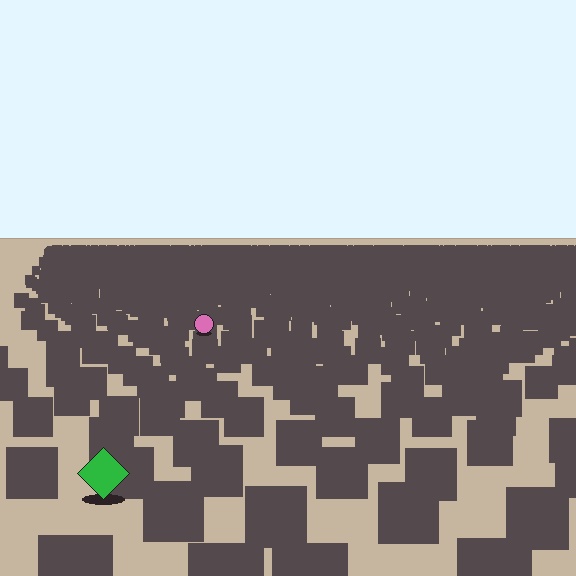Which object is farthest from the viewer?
The pink circle is farthest from the viewer. It appears smaller and the ground texture around it is denser.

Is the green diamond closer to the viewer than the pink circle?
Yes. The green diamond is closer — you can tell from the texture gradient: the ground texture is coarser near it.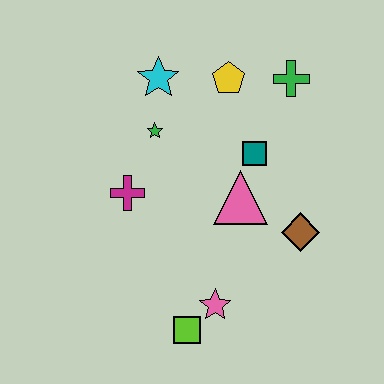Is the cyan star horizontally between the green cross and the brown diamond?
No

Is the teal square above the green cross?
No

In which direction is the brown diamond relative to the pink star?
The brown diamond is to the right of the pink star.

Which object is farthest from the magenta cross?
The green cross is farthest from the magenta cross.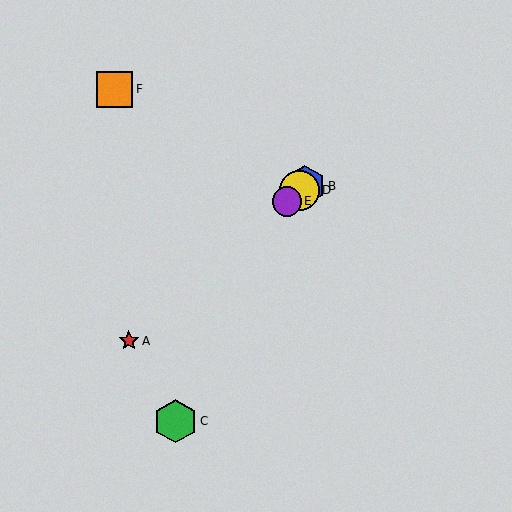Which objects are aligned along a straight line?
Objects A, B, D, E are aligned along a straight line.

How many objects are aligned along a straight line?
4 objects (A, B, D, E) are aligned along a straight line.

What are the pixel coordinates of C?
Object C is at (176, 421).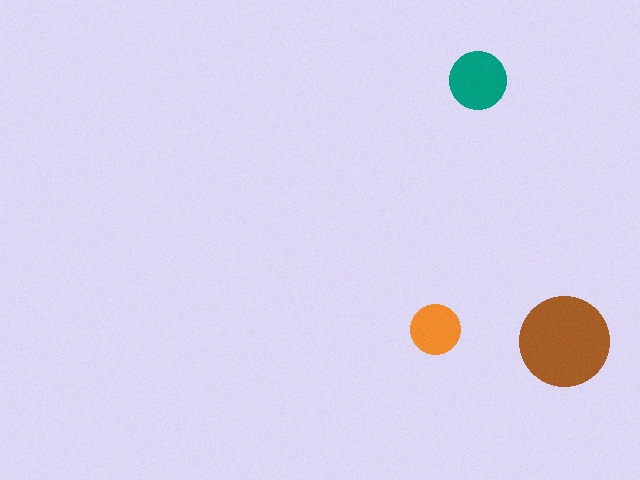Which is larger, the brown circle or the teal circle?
The brown one.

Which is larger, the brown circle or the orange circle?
The brown one.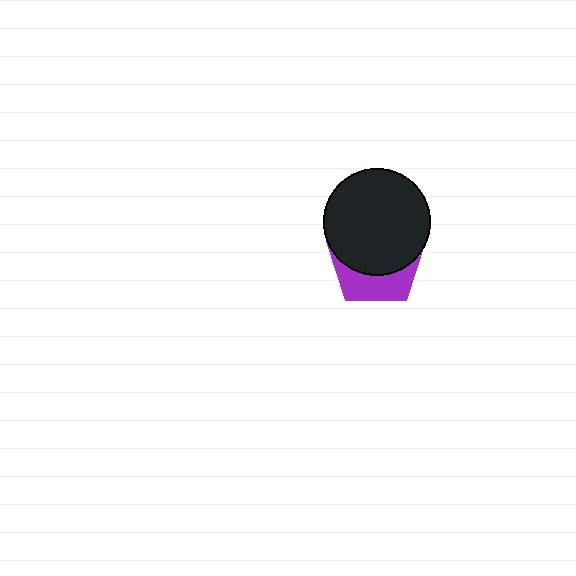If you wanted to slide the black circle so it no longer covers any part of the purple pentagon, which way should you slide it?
Slide it up — that is the most direct way to separate the two shapes.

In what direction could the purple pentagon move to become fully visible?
The purple pentagon could move down. That would shift it out from behind the black circle entirely.